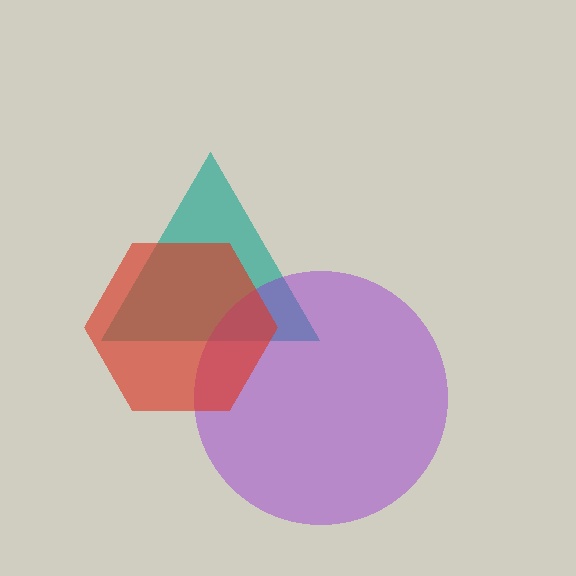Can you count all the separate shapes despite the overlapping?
Yes, there are 3 separate shapes.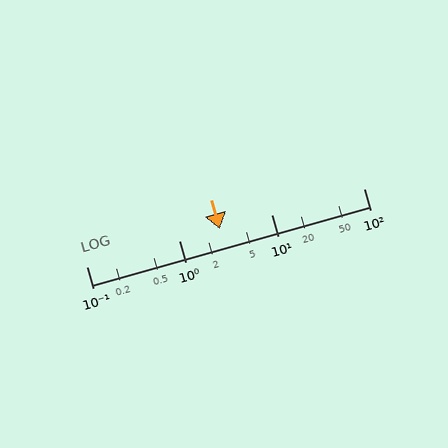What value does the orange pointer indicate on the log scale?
The pointer indicates approximately 2.8.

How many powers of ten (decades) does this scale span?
The scale spans 3 decades, from 0.1 to 100.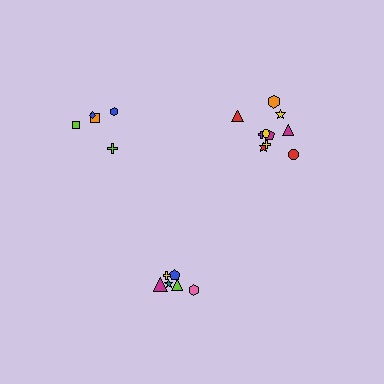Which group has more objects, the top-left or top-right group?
The top-right group.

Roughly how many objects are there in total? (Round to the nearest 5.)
Roughly 20 objects in total.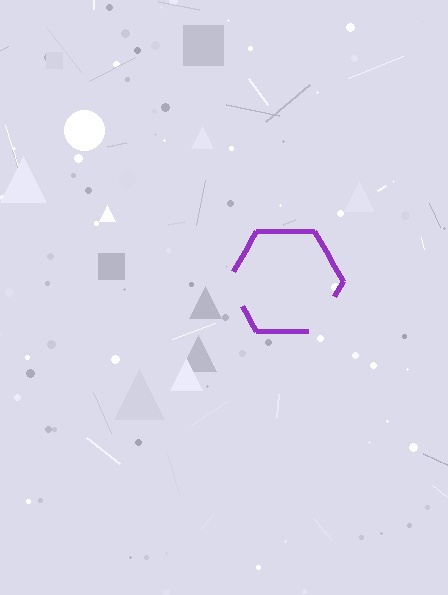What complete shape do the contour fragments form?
The contour fragments form a hexagon.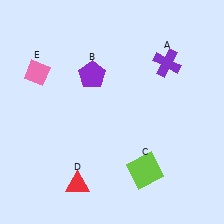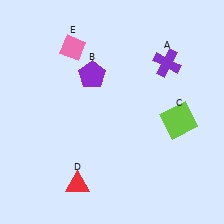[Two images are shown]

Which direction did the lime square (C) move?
The lime square (C) moved up.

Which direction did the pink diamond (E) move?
The pink diamond (E) moved right.